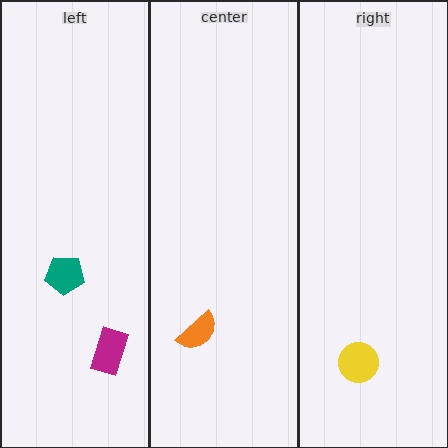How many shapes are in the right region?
1.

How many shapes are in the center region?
1.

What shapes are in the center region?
The orange semicircle.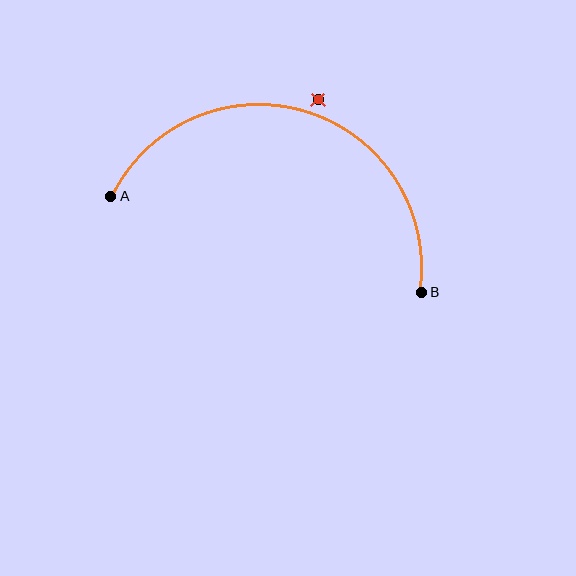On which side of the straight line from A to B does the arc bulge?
The arc bulges above the straight line connecting A and B.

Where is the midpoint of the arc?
The arc midpoint is the point on the curve farthest from the straight line joining A and B. It sits above that line.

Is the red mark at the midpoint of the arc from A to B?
No — the red mark does not lie on the arc at all. It sits slightly outside the curve.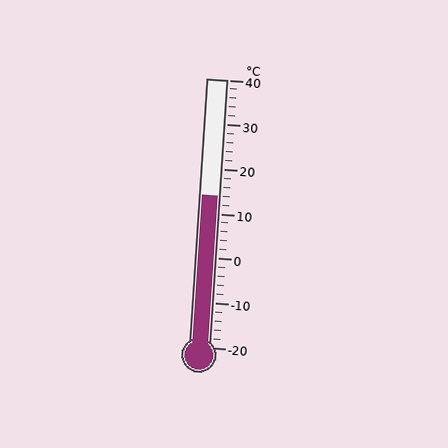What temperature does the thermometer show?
The thermometer shows approximately 14°C.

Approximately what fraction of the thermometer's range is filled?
The thermometer is filled to approximately 55% of its range.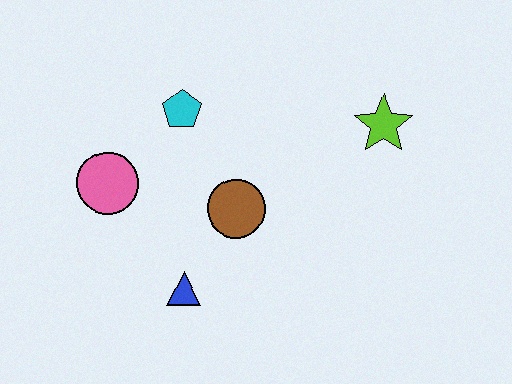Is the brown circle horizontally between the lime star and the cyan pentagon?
Yes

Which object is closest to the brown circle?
The blue triangle is closest to the brown circle.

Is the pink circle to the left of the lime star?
Yes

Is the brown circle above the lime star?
No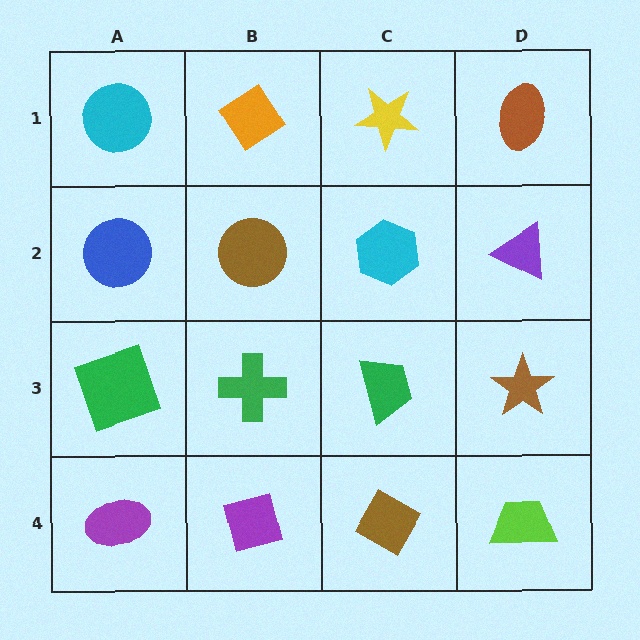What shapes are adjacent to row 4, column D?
A brown star (row 3, column D), a brown diamond (row 4, column C).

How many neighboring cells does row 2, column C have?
4.